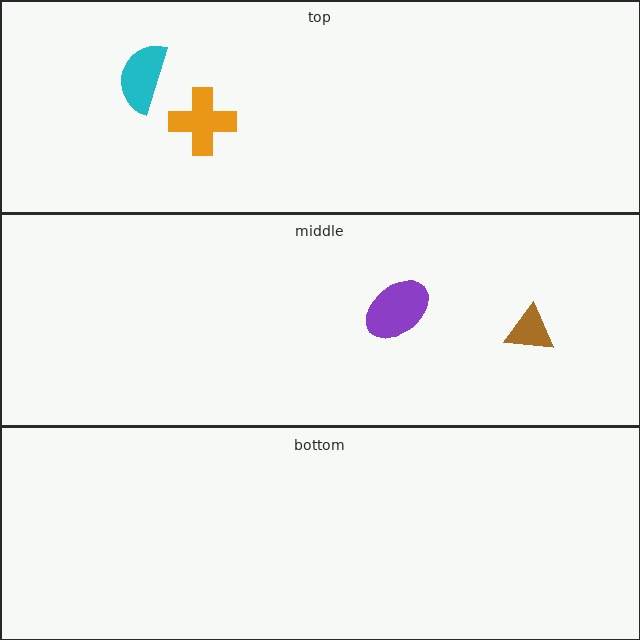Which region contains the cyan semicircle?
The top region.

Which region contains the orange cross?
The top region.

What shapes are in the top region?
The cyan semicircle, the orange cross.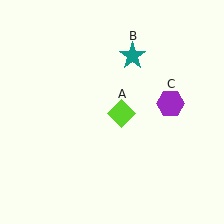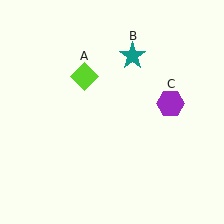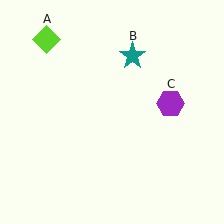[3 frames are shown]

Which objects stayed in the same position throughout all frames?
Teal star (object B) and purple hexagon (object C) remained stationary.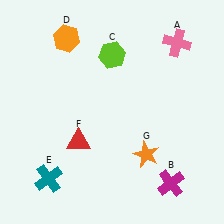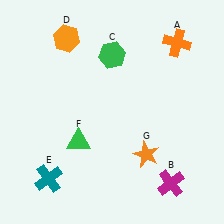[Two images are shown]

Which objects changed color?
A changed from pink to orange. C changed from lime to green. F changed from red to green.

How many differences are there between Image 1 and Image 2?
There are 3 differences between the two images.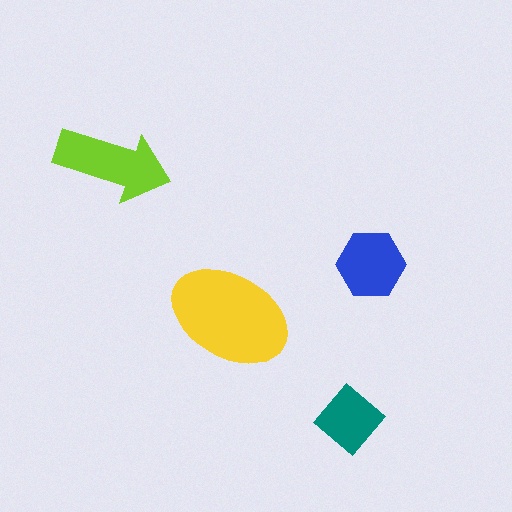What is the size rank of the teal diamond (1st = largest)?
4th.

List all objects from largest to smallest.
The yellow ellipse, the lime arrow, the blue hexagon, the teal diamond.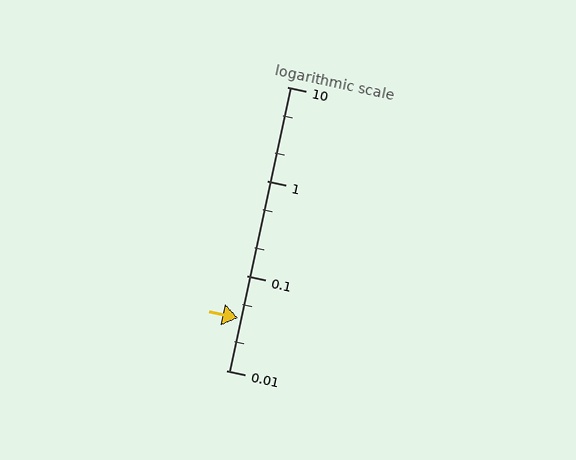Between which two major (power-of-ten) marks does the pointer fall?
The pointer is between 0.01 and 0.1.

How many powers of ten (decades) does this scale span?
The scale spans 3 decades, from 0.01 to 10.